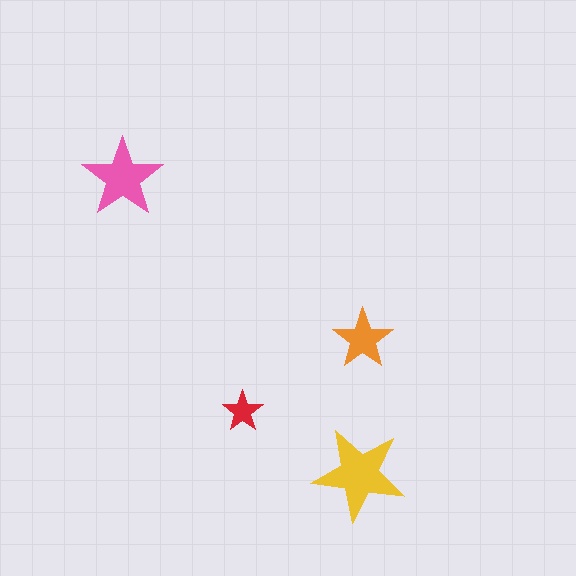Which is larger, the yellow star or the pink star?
The yellow one.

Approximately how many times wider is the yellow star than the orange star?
About 1.5 times wider.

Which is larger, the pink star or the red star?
The pink one.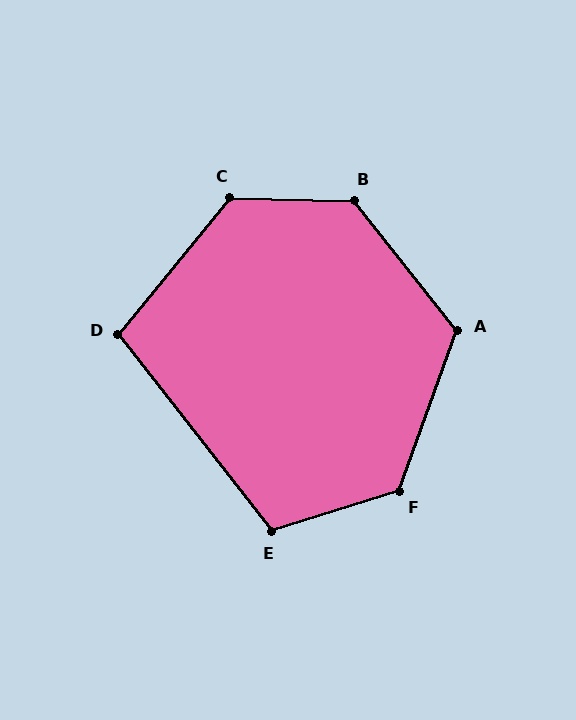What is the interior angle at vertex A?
Approximately 121 degrees (obtuse).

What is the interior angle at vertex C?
Approximately 128 degrees (obtuse).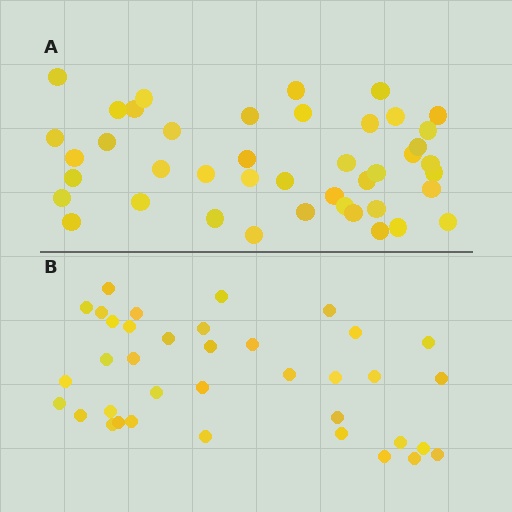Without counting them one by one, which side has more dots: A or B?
Region A (the top region) has more dots.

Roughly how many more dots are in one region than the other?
Region A has about 6 more dots than region B.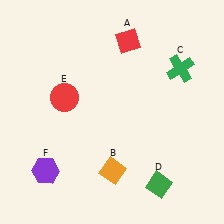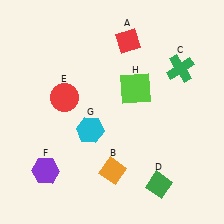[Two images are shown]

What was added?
A cyan hexagon (G), a lime square (H) were added in Image 2.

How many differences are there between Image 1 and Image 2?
There are 2 differences between the two images.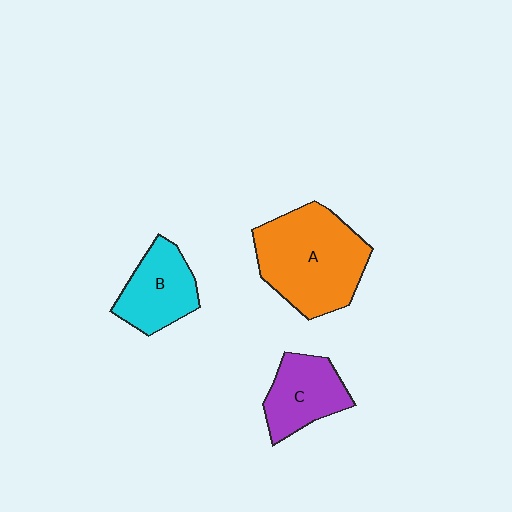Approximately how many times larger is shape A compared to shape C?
Approximately 1.8 times.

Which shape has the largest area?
Shape A (orange).